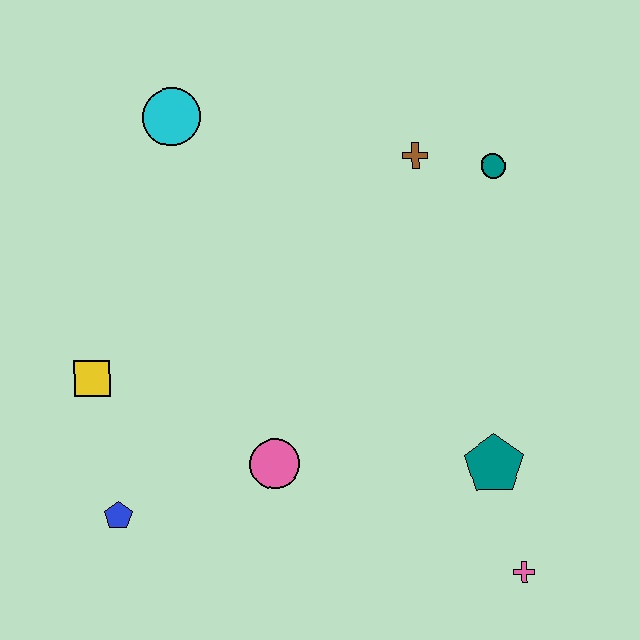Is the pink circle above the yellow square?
No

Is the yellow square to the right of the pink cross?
No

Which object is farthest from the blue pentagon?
The teal circle is farthest from the blue pentagon.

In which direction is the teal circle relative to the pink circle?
The teal circle is above the pink circle.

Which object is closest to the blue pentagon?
The yellow square is closest to the blue pentagon.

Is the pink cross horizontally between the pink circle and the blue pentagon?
No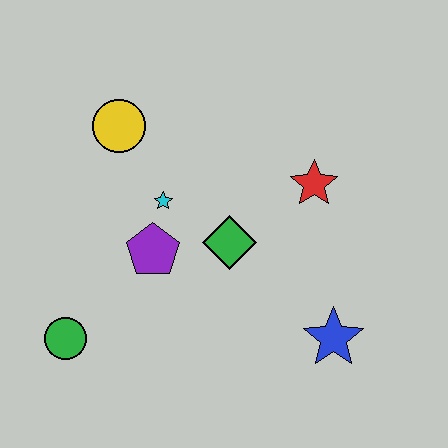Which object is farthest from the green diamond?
The green circle is farthest from the green diamond.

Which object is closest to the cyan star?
The purple pentagon is closest to the cyan star.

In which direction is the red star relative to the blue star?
The red star is above the blue star.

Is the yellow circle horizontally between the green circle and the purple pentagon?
Yes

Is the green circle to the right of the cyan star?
No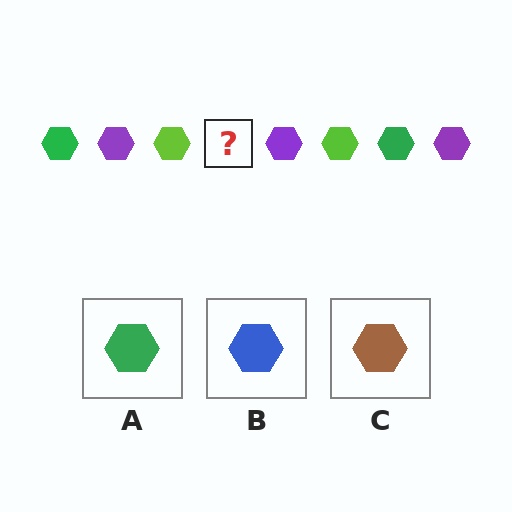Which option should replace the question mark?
Option A.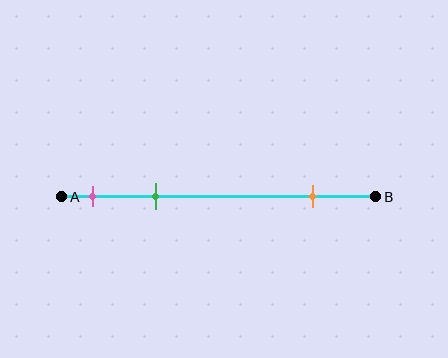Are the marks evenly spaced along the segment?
No, the marks are not evenly spaced.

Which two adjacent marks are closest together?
The pink and green marks are the closest adjacent pair.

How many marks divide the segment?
There are 3 marks dividing the segment.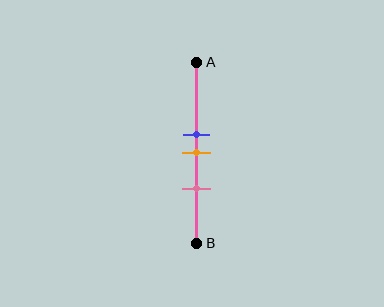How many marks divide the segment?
There are 3 marks dividing the segment.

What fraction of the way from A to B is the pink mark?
The pink mark is approximately 70% (0.7) of the way from A to B.